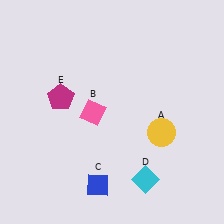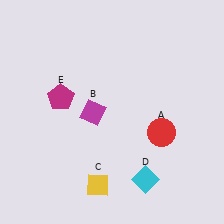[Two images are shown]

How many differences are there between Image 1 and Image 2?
There are 3 differences between the two images.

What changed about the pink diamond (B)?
In Image 1, B is pink. In Image 2, it changed to magenta.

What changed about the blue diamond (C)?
In Image 1, C is blue. In Image 2, it changed to yellow.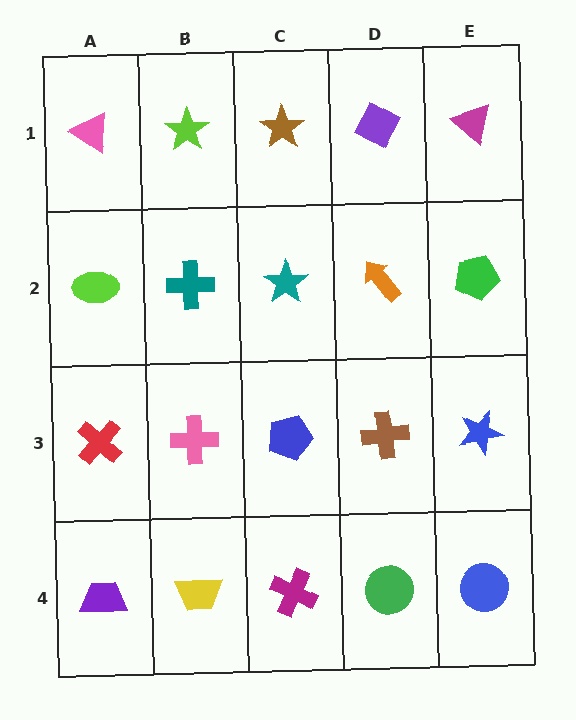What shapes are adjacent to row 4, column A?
A red cross (row 3, column A), a yellow trapezoid (row 4, column B).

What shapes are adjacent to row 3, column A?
A lime ellipse (row 2, column A), a purple trapezoid (row 4, column A), a pink cross (row 3, column B).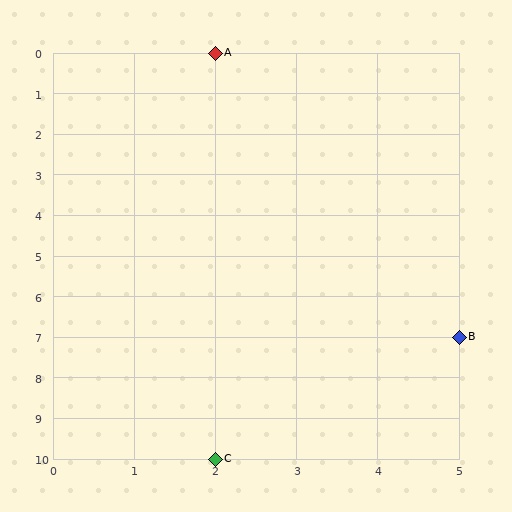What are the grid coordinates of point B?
Point B is at grid coordinates (5, 7).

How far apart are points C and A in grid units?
Points C and A are 10 rows apart.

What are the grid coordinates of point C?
Point C is at grid coordinates (2, 10).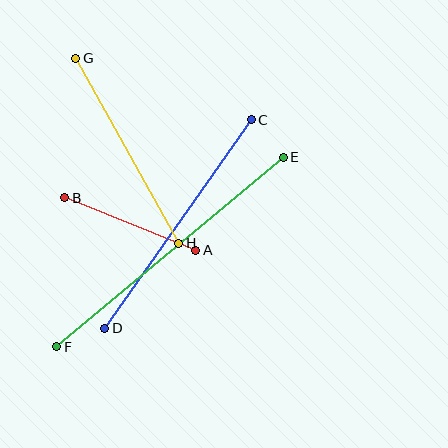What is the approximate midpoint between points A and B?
The midpoint is at approximately (130, 224) pixels.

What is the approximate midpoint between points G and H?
The midpoint is at approximately (127, 151) pixels.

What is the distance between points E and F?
The distance is approximately 295 pixels.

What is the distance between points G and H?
The distance is approximately 211 pixels.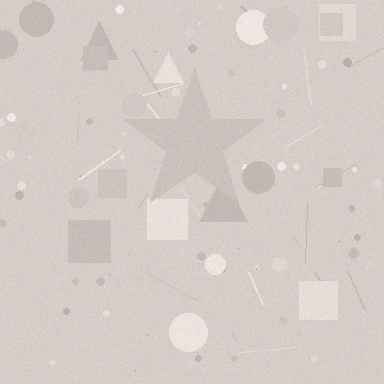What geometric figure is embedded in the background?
A star is embedded in the background.